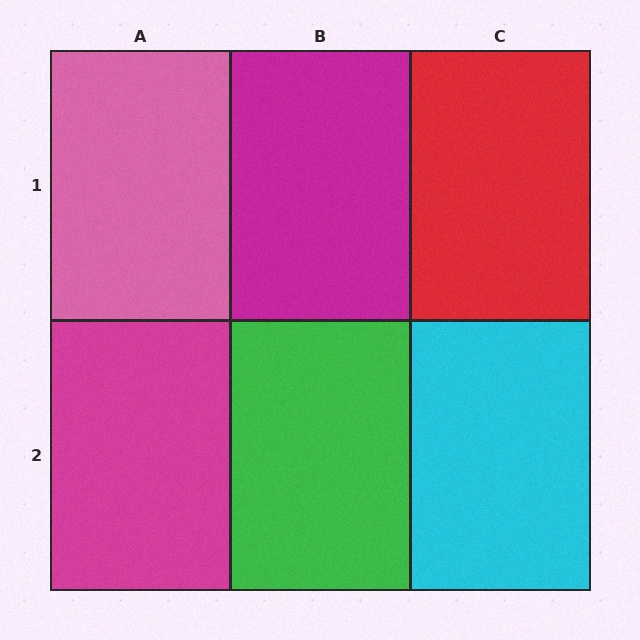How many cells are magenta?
2 cells are magenta.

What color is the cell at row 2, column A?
Magenta.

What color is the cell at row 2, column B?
Green.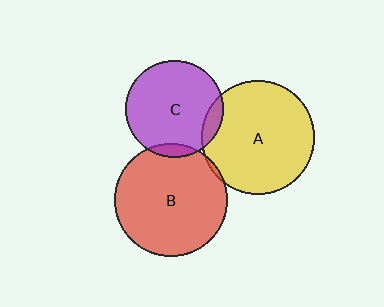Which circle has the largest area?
Circle A (yellow).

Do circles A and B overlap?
Yes.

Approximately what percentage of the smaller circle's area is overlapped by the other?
Approximately 5%.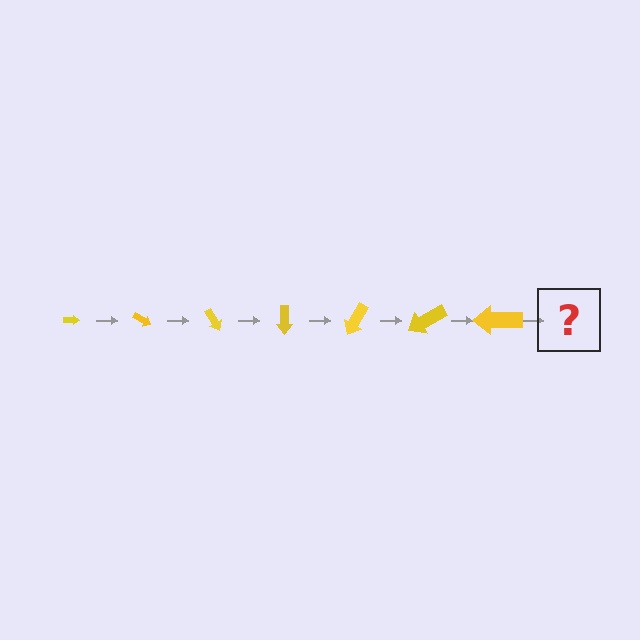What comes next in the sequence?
The next element should be an arrow, larger than the previous one and rotated 210 degrees from the start.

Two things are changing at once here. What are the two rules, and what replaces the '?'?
The two rules are that the arrow grows larger each step and it rotates 30 degrees each step. The '?' should be an arrow, larger than the previous one and rotated 210 degrees from the start.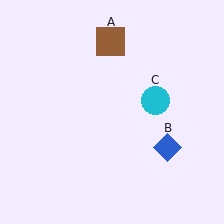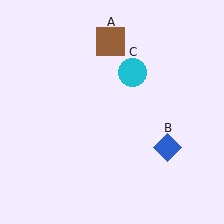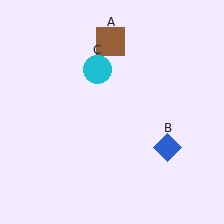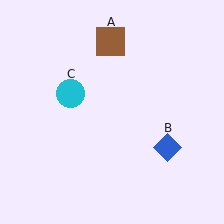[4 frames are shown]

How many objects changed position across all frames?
1 object changed position: cyan circle (object C).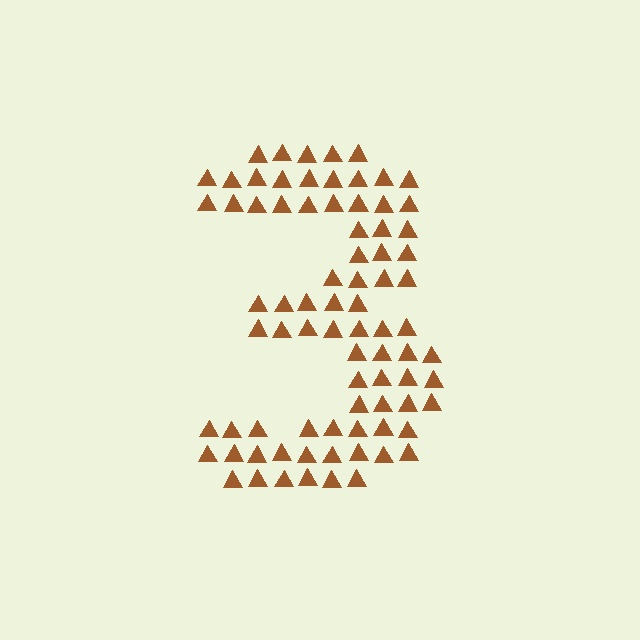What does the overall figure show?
The overall figure shows the digit 3.